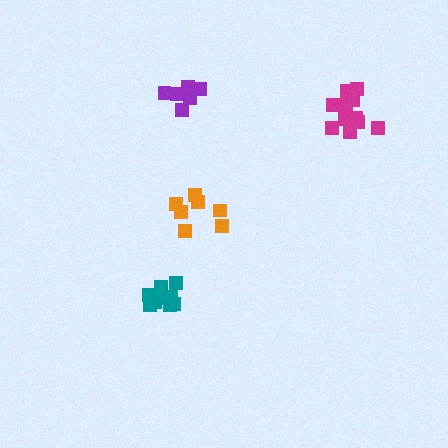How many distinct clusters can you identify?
There are 4 distinct clusters.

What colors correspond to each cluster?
The clusters are colored: teal, orange, magenta, purple.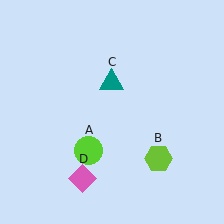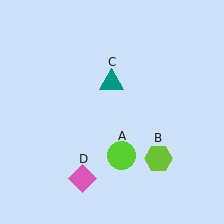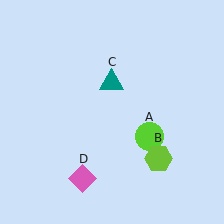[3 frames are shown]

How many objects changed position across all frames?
1 object changed position: lime circle (object A).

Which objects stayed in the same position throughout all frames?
Lime hexagon (object B) and teal triangle (object C) and pink diamond (object D) remained stationary.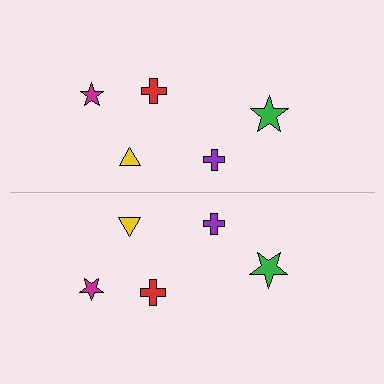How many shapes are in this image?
There are 10 shapes in this image.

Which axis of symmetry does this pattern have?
The pattern has a horizontal axis of symmetry running through the center of the image.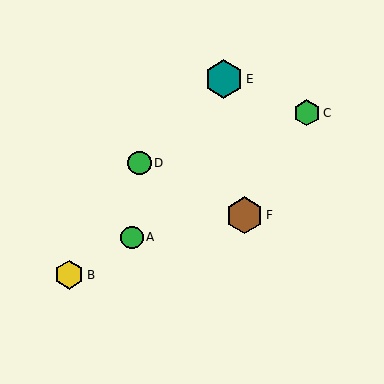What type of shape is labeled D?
Shape D is a green circle.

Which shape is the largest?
The teal hexagon (labeled E) is the largest.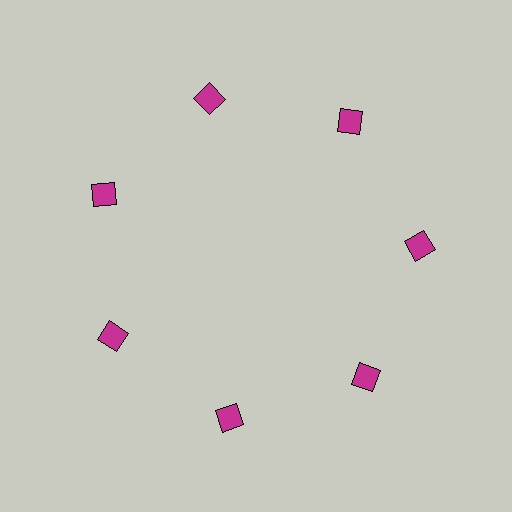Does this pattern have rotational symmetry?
Yes, this pattern has 7-fold rotational symmetry. It looks the same after rotating 51 degrees around the center.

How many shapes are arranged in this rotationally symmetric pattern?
There are 7 shapes, arranged in 7 groups of 1.